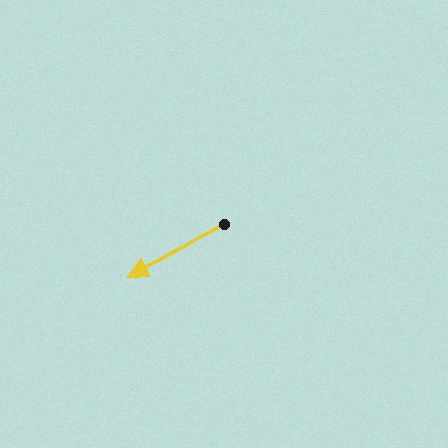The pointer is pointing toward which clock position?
Roughly 8 o'clock.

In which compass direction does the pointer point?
Southwest.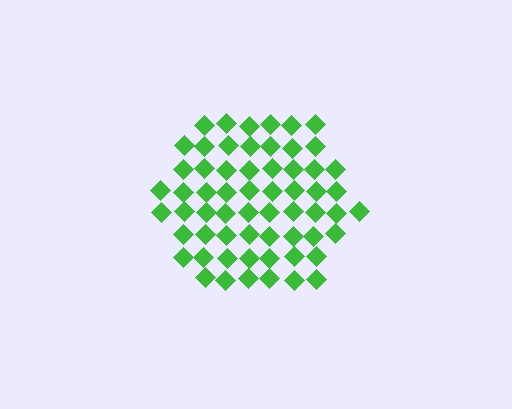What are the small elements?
The small elements are diamonds.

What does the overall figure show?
The overall figure shows a hexagon.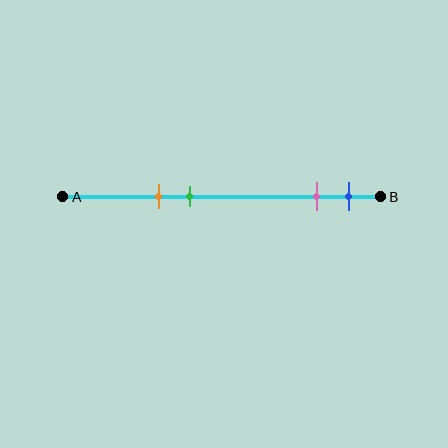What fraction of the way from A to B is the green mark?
The green mark is approximately 40% (0.4) of the way from A to B.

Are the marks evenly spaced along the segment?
No, the marks are not evenly spaced.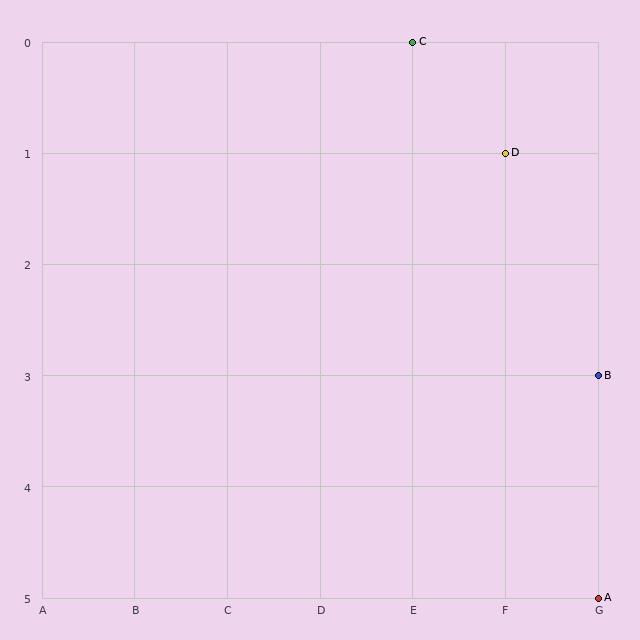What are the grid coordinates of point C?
Point C is at grid coordinates (E, 0).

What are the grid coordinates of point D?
Point D is at grid coordinates (F, 1).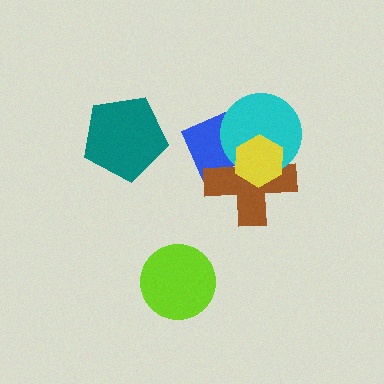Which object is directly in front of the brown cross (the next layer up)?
The cyan circle is directly in front of the brown cross.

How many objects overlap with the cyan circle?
3 objects overlap with the cyan circle.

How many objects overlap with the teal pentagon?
0 objects overlap with the teal pentagon.